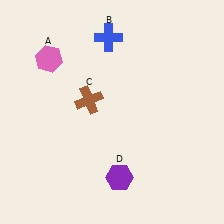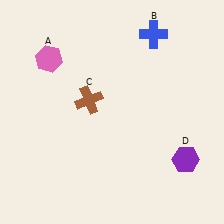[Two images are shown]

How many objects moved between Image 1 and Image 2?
2 objects moved between the two images.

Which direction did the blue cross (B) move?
The blue cross (B) moved right.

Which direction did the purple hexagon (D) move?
The purple hexagon (D) moved right.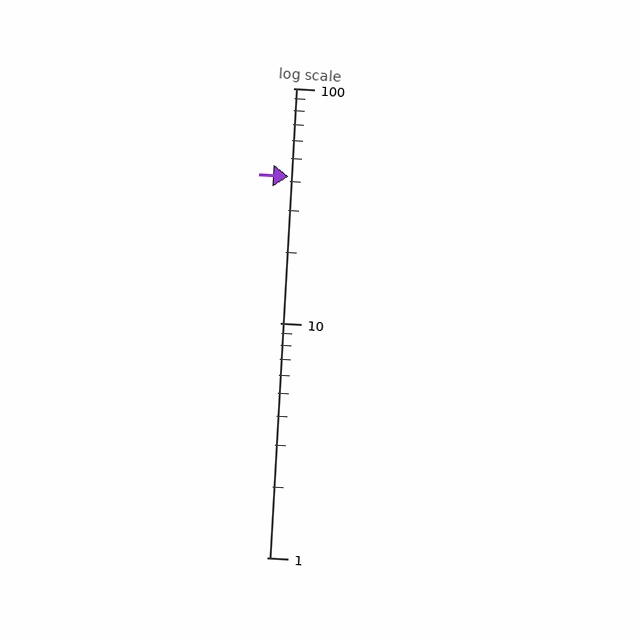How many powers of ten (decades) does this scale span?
The scale spans 2 decades, from 1 to 100.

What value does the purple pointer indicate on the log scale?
The pointer indicates approximately 42.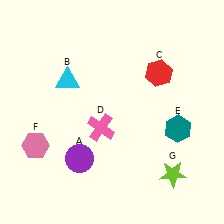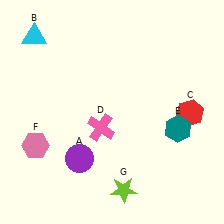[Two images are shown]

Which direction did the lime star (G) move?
The lime star (G) moved left.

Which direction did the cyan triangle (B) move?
The cyan triangle (B) moved up.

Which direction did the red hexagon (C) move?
The red hexagon (C) moved down.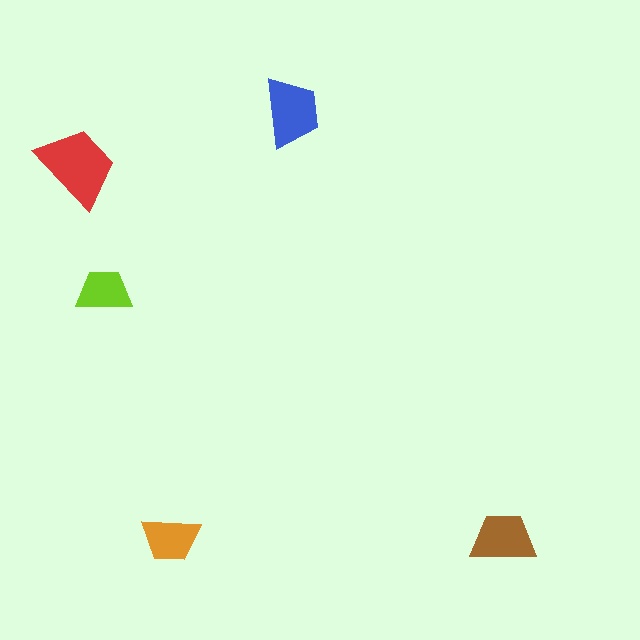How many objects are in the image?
There are 5 objects in the image.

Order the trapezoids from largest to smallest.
the red one, the blue one, the brown one, the orange one, the lime one.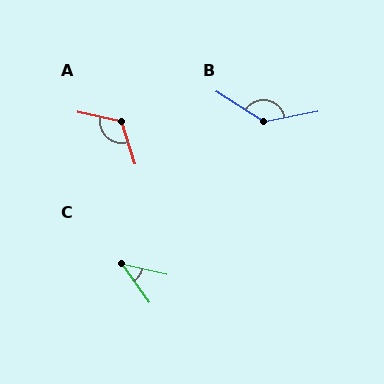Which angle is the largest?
B, at approximately 137 degrees.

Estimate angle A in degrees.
Approximately 120 degrees.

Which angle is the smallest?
C, at approximately 41 degrees.